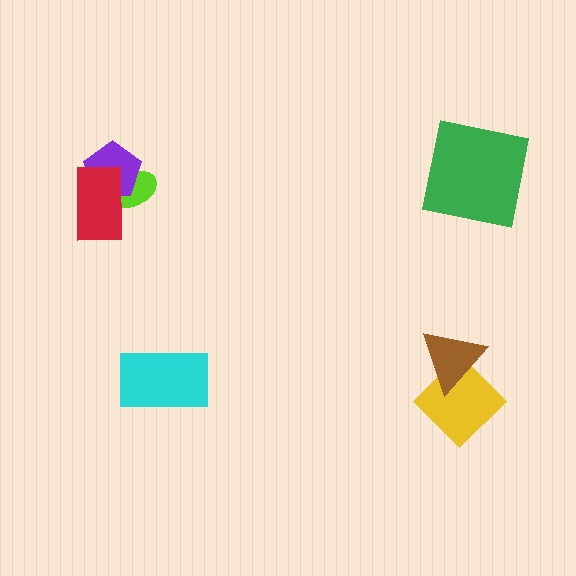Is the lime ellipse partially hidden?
Yes, it is partially covered by another shape.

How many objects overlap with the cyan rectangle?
0 objects overlap with the cyan rectangle.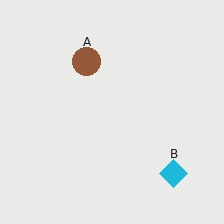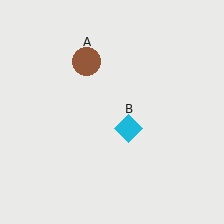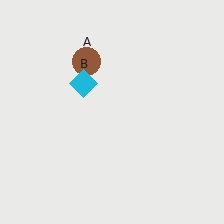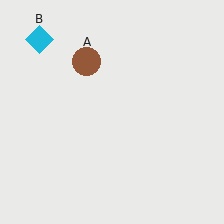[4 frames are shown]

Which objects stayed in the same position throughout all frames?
Brown circle (object A) remained stationary.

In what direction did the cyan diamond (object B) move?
The cyan diamond (object B) moved up and to the left.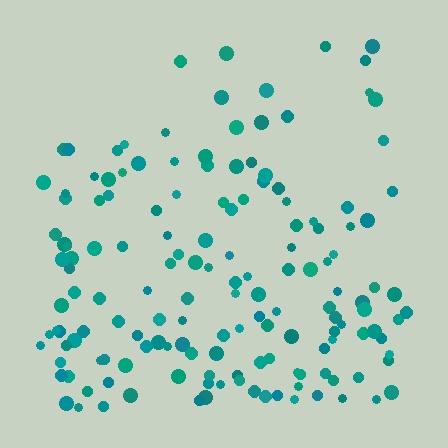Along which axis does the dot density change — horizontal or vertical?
Vertical.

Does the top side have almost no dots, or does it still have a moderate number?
Still a moderate number, just noticeably fewer than the bottom.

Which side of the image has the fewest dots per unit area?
The top.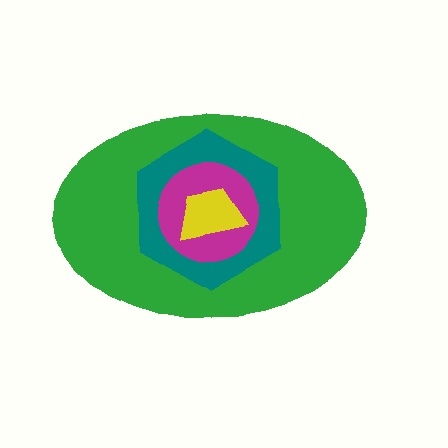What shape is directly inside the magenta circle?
The yellow trapezoid.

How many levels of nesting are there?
4.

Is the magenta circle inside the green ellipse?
Yes.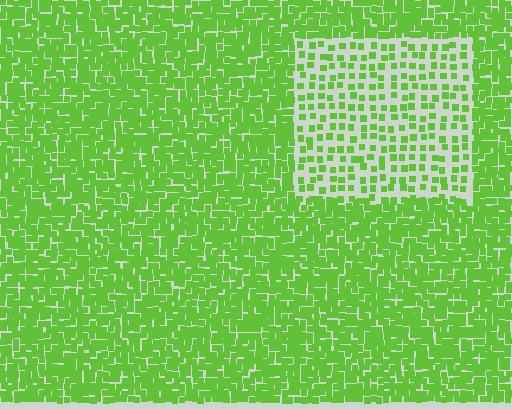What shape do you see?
I see a rectangle.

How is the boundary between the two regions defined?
The boundary is defined by a change in element density (approximately 2.5x ratio). All elements are the same color, size, and shape.